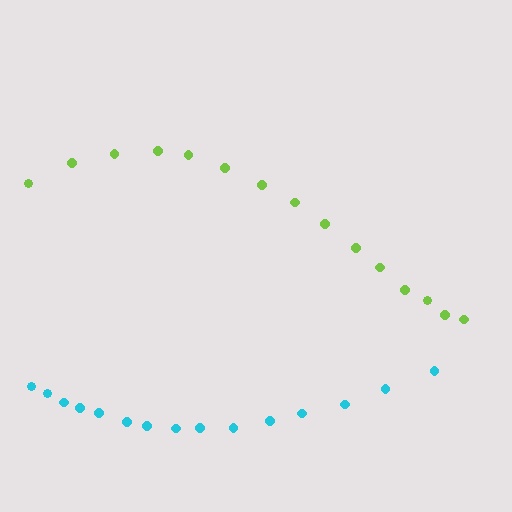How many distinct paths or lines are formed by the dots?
There are 2 distinct paths.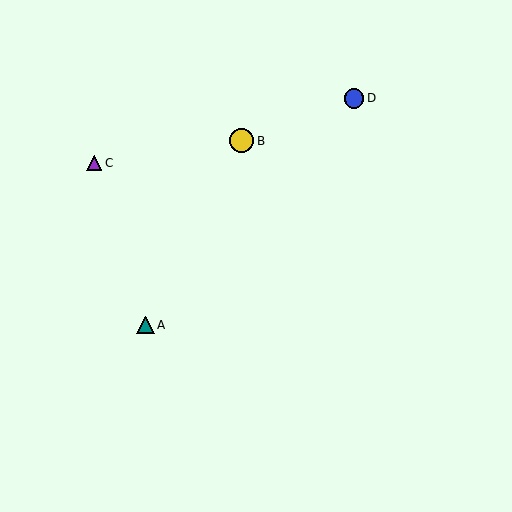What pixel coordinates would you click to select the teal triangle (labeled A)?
Click at (146, 325) to select the teal triangle A.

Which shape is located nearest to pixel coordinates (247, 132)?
The yellow circle (labeled B) at (242, 141) is nearest to that location.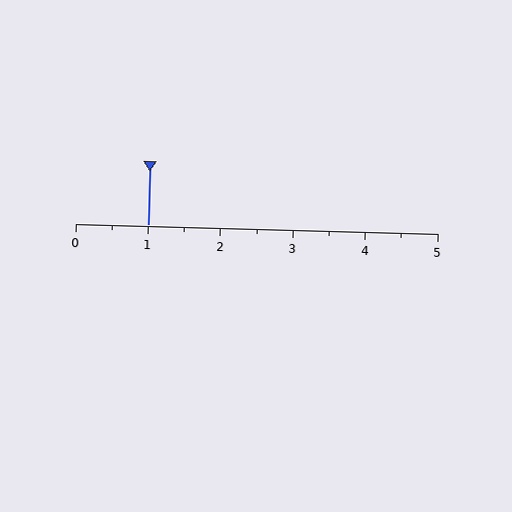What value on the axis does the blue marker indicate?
The marker indicates approximately 1.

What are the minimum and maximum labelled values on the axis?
The axis runs from 0 to 5.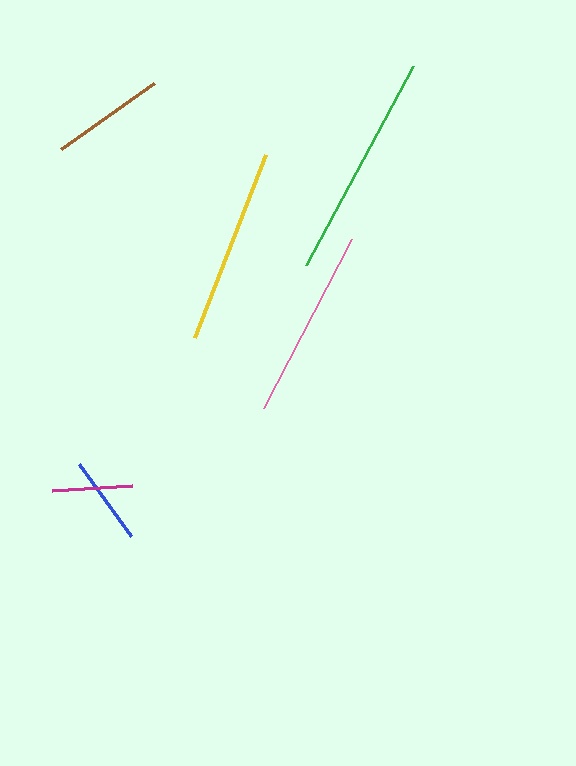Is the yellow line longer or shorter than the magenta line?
The yellow line is longer than the magenta line.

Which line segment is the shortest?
The magenta line is the shortest at approximately 80 pixels.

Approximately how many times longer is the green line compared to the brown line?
The green line is approximately 2.0 times the length of the brown line.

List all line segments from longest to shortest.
From longest to shortest: green, yellow, pink, brown, blue, magenta.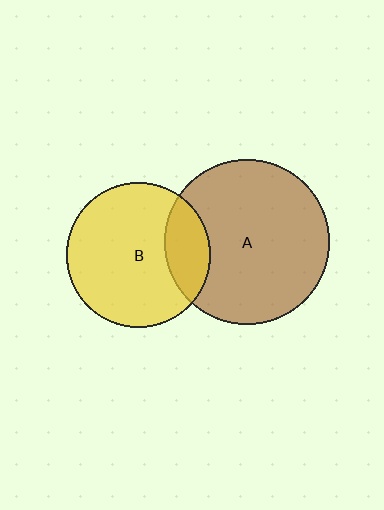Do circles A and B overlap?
Yes.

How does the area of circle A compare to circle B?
Approximately 1.3 times.